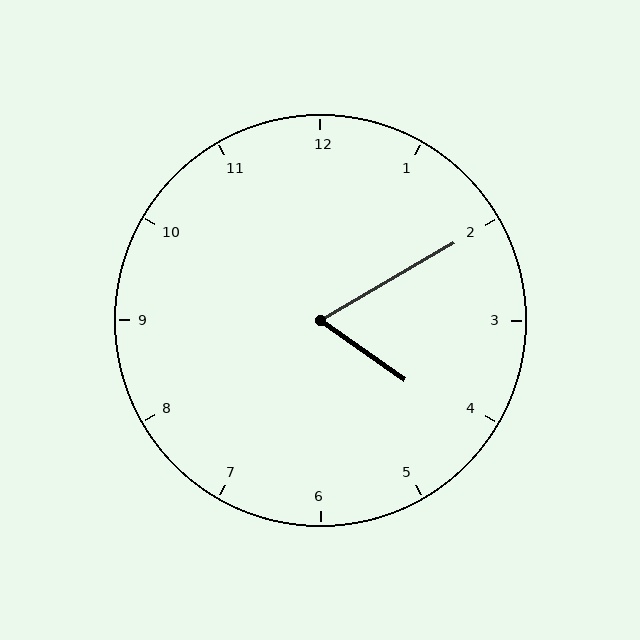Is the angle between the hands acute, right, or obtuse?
It is acute.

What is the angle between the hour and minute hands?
Approximately 65 degrees.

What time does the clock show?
4:10.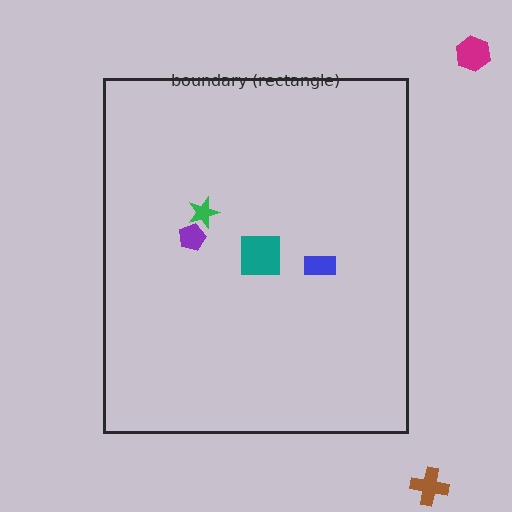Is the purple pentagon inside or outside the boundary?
Inside.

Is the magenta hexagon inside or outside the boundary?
Outside.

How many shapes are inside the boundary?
4 inside, 2 outside.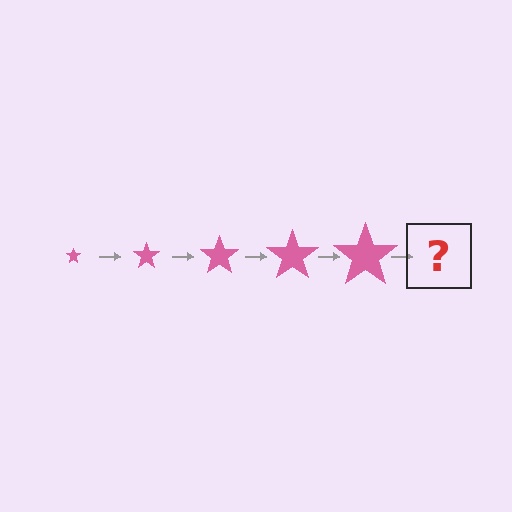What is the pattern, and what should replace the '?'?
The pattern is that the star gets progressively larger each step. The '?' should be a pink star, larger than the previous one.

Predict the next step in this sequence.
The next step is a pink star, larger than the previous one.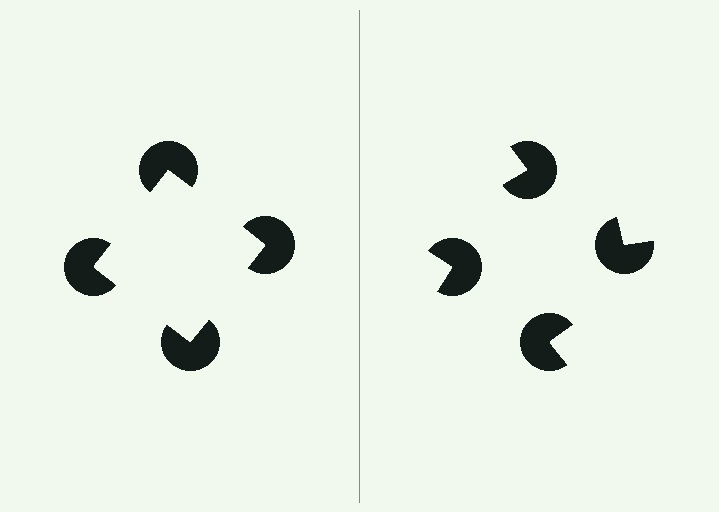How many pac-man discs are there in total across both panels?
8 — 4 on each side.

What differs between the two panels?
The pac-man discs are positioned identically on both sides; only the wedge orientations differ. On the left they align to a square; on the right they are misaligned.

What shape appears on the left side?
An illusory square.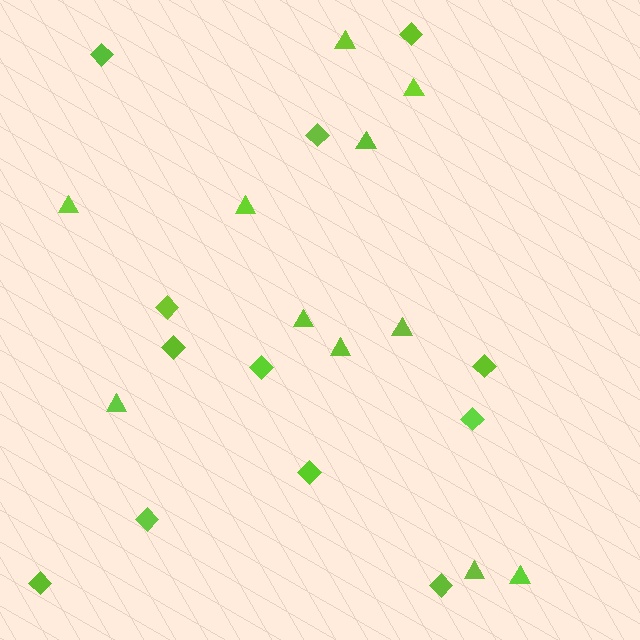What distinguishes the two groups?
There are 2 groups: one group of triangles (11) and one group of diamonds (12).